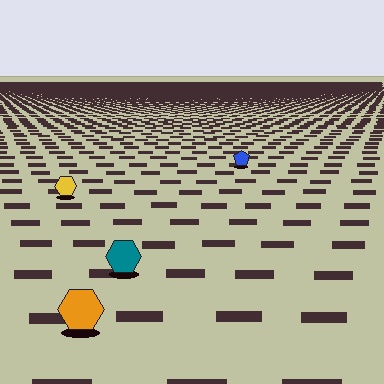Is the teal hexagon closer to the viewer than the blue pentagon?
Yes. The teal hexagon is closer — you can tell from the texture gradient: the ground texture is coarser near it.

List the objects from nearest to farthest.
From nearest to farthest: the orange hexagon, the teal hexagon, the yellow hexagon, the blue pentagon.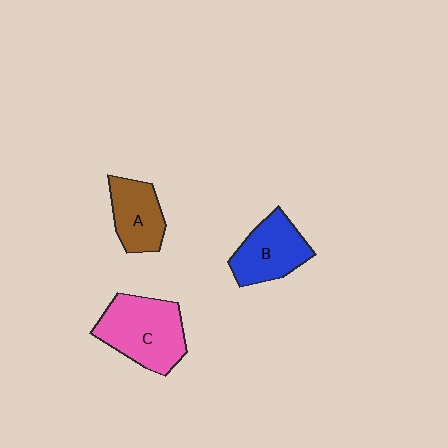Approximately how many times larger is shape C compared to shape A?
Approximately 1.6 times.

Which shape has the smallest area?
Shape A (brown).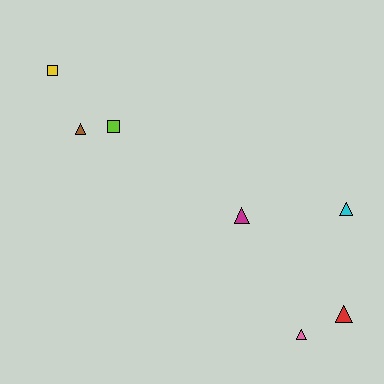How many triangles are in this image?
There are 5 triangles.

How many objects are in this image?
There are 7 objects.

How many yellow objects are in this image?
There is 1 yellow object.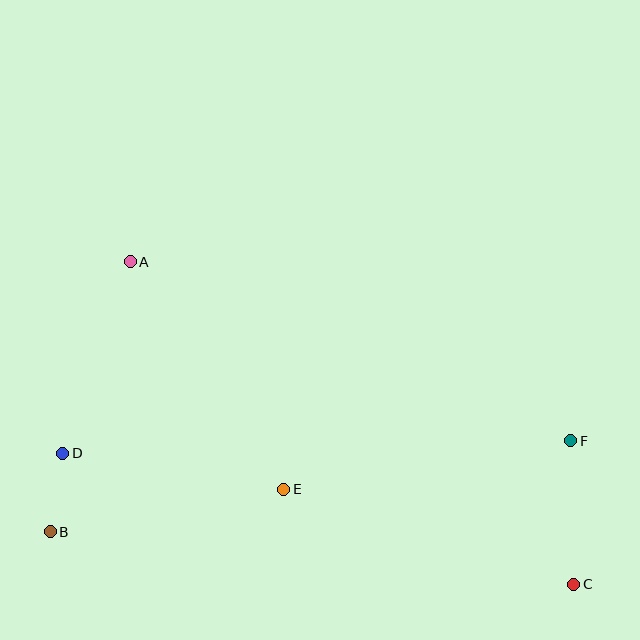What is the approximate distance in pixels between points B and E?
The distance between B and E is approximately 237 pixels.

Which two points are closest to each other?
Points B and D are closest to each other.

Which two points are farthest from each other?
Points A and C are farthest from each other.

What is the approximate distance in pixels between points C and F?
The distance between C and F is approximately 144 pixels.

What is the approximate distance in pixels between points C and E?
The distance between C and E is approximately 305 pixels.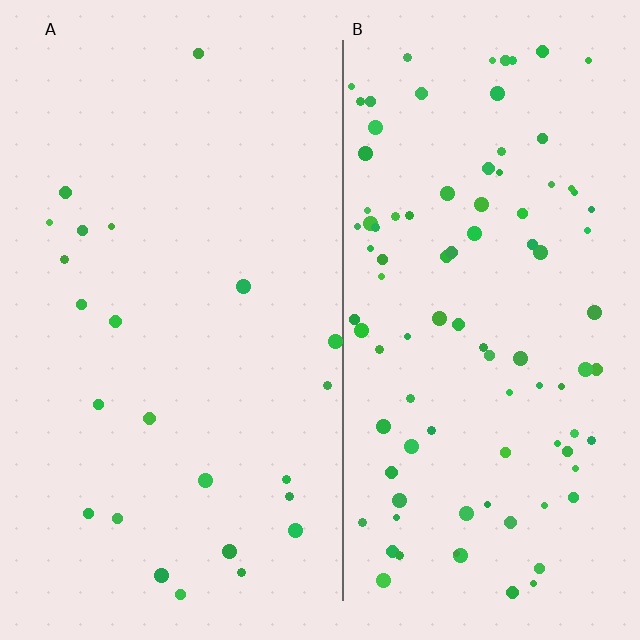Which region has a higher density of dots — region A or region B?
B (the right).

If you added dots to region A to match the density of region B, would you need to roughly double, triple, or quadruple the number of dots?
Approximately quadruple.